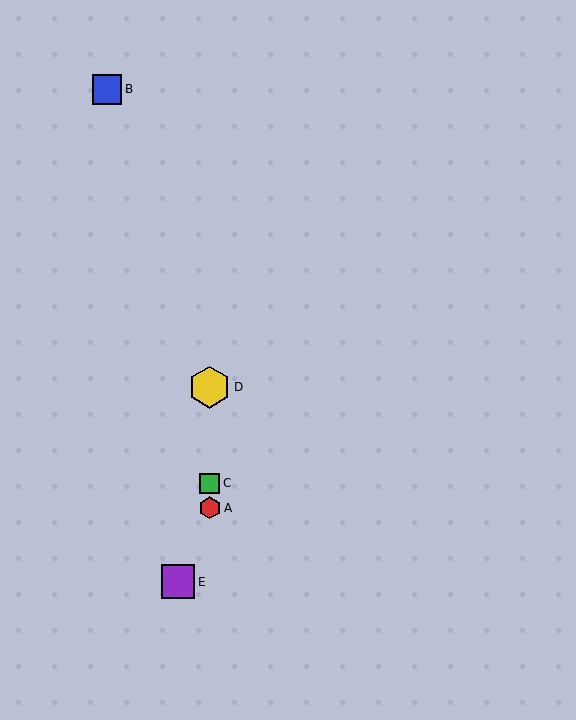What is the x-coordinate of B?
Object B is at x≈107.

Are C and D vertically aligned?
Yes, both are at x≈210.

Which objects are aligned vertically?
Objects A, C, D are aligned vertically.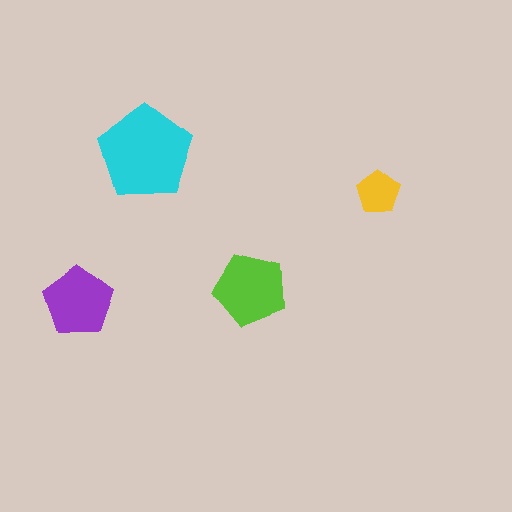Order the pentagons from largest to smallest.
the cyan one, the lime one, the purple one, the yellow one.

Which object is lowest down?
The purple pentagon is bottommost.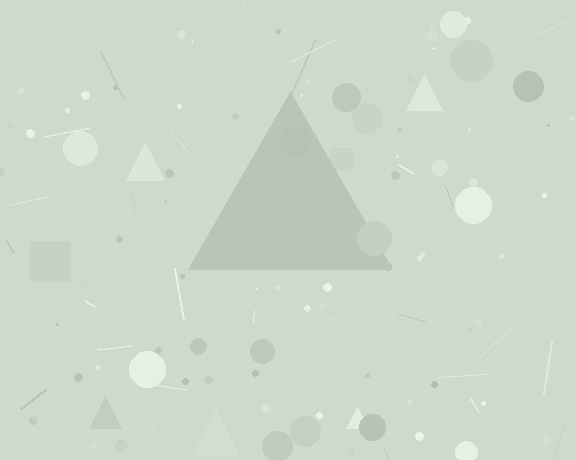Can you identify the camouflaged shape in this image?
The camouflaged shape is a triangle.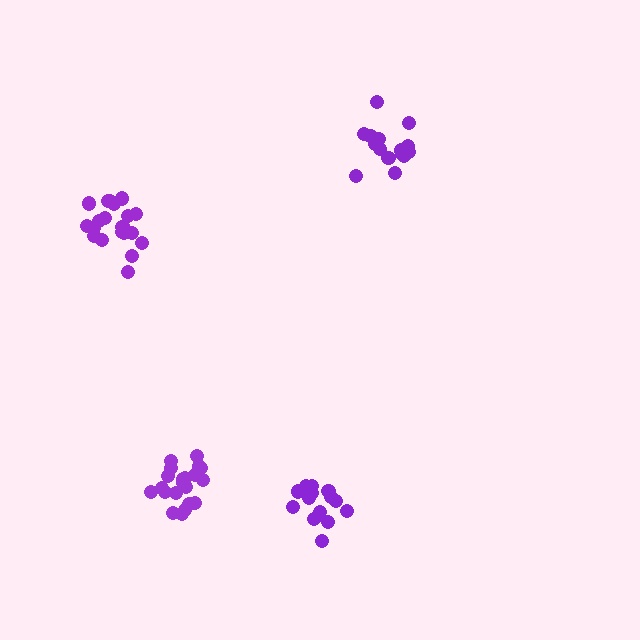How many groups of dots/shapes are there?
There are 4 groups.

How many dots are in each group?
Group 1: 15 dots, Group 2: 21 dots, Group 3: 16 dots, Group 4: 21 dots (73 total).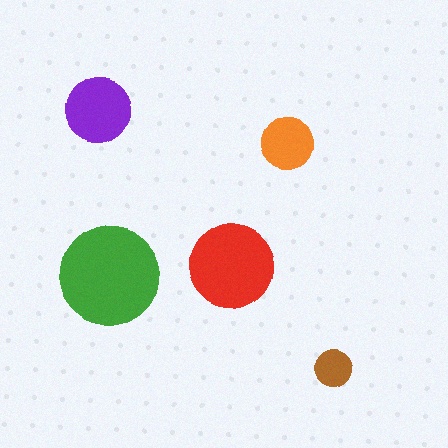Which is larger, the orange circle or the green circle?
The green one.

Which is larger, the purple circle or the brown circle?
The purple one.